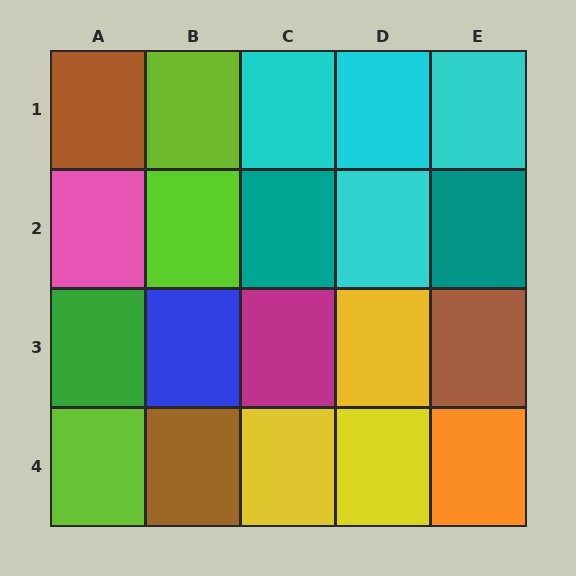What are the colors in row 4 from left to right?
Lime, brown, yellow, yellow, orange.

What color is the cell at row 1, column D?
Cyan.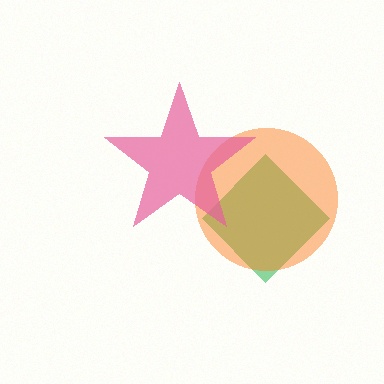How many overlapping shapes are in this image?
There are 3 overlapping shapes in the image.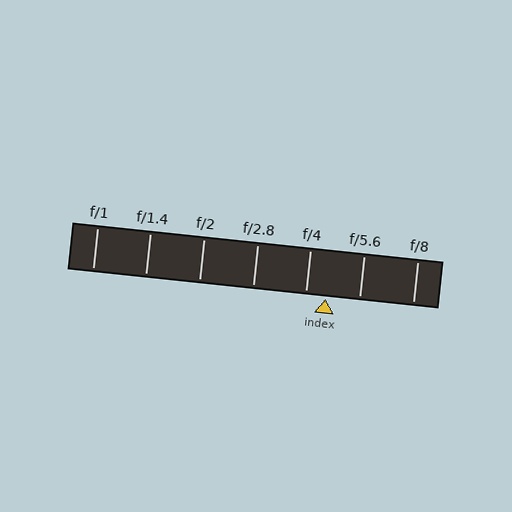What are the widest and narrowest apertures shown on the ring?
The widest aperture shown is f/1 and the narrowest is f/8.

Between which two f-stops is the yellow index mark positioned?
The index mark is between f/4 and f/5.6.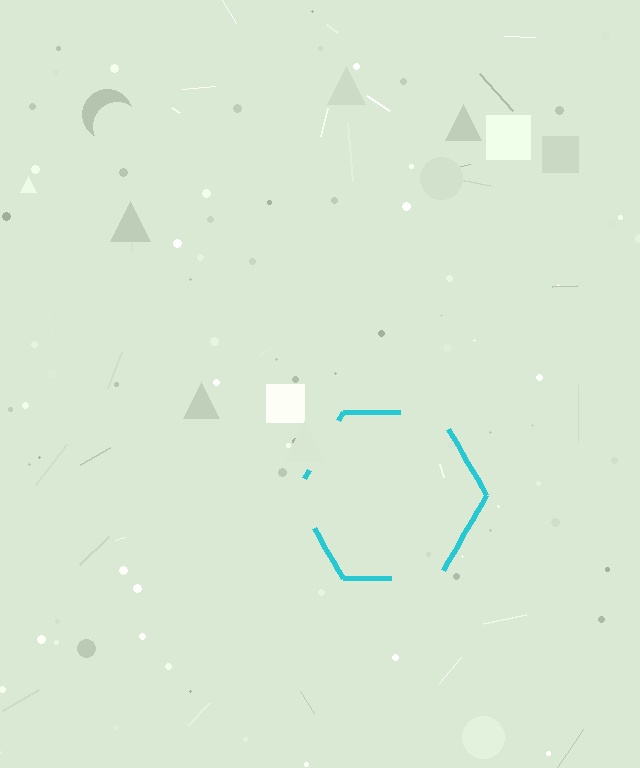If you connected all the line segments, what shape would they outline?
They would outline a hexagon.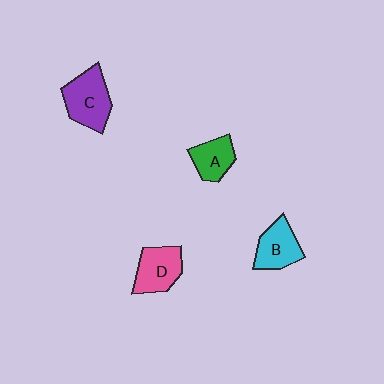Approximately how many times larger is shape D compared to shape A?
Approximately 1.3 times.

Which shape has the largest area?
Shape C (purple).